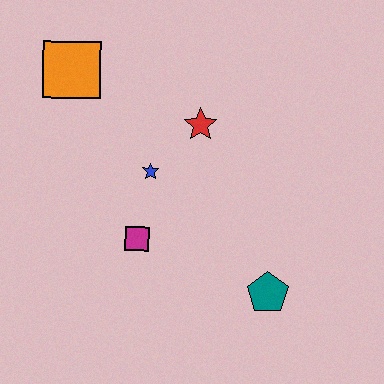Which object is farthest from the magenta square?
The orange square is farthest from the magenta square.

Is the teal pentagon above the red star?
No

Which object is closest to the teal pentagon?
The magenta square is closest to the teal pentagon.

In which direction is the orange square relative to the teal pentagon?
The orange square is above the teal pentagon.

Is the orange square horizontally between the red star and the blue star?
No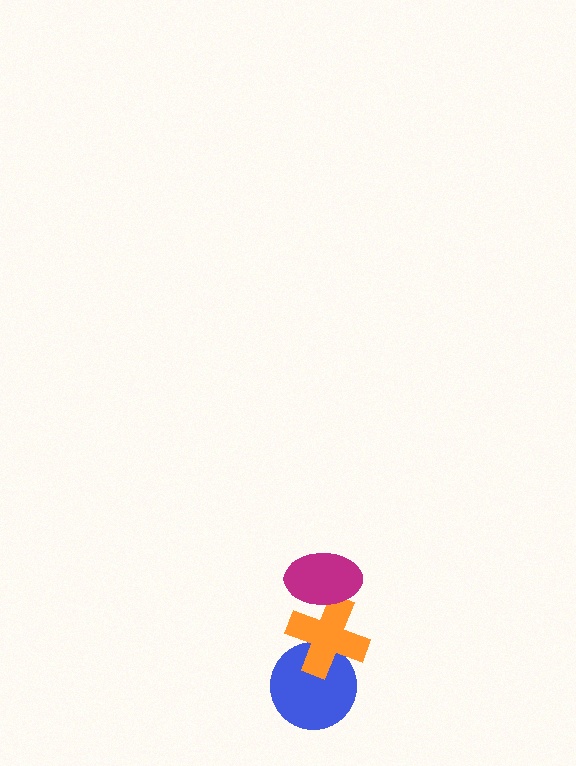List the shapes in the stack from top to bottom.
From top to bottom: the magenta ellipse, the orange cross, the blue circle.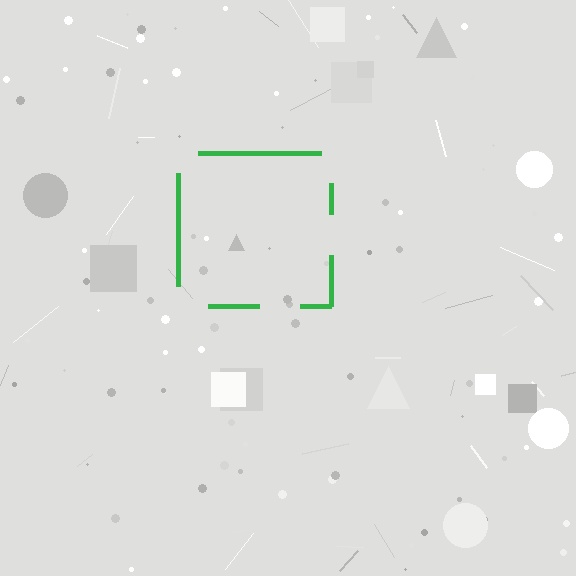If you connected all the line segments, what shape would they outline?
They would outline a square.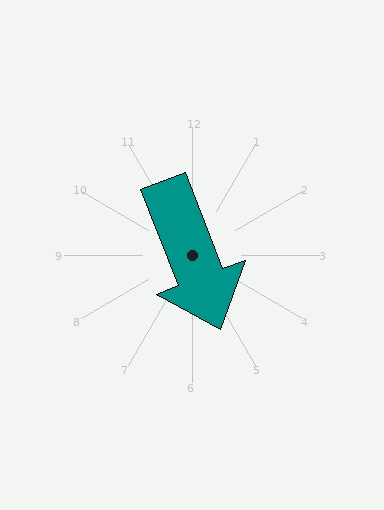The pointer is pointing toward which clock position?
Roughly 5 o'clock.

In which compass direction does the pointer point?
South.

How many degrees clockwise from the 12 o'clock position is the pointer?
Approximately 159 degrees.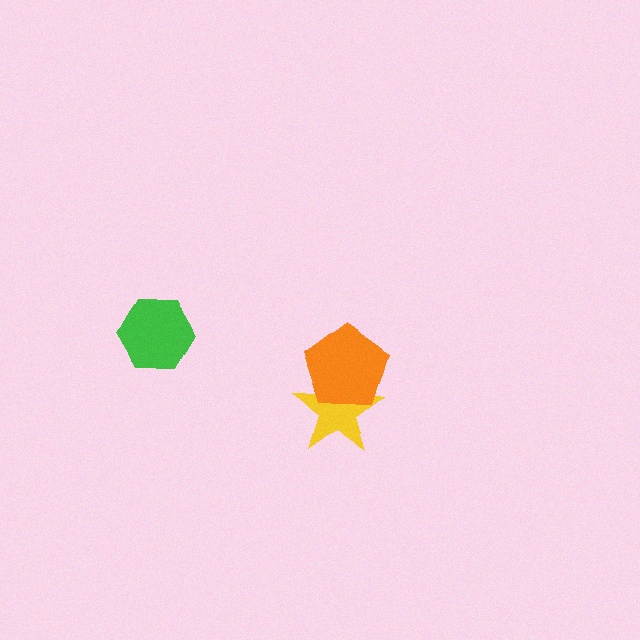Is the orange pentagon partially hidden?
No, no other shape covers it.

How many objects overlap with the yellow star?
1 object overlaps with the yellow star.